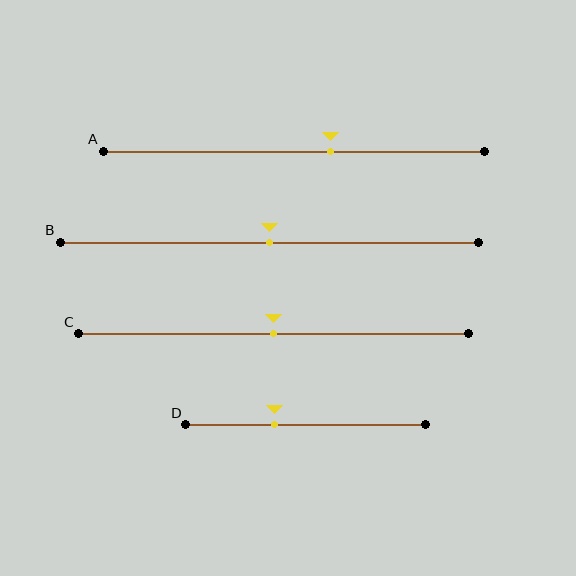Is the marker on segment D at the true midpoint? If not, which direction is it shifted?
No, the marker on segment D is shifted to the left by about 13% of the segment length.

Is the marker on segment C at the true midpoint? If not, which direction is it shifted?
Yes, the marker on segment C is at the true midpoint.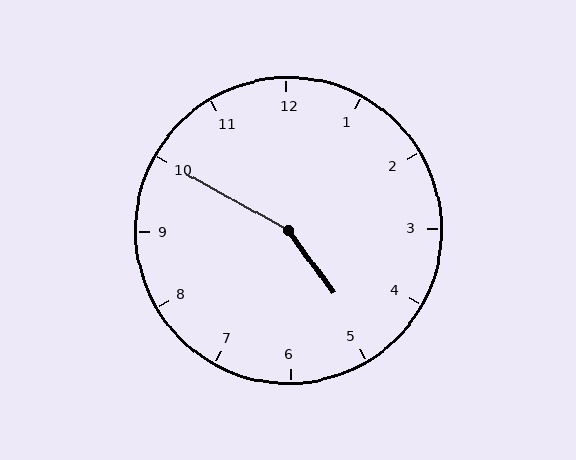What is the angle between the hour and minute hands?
Approximately 155 degrees.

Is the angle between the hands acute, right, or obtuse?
It is obtuse.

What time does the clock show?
4:50.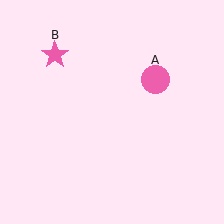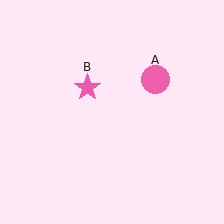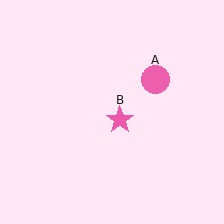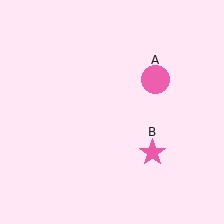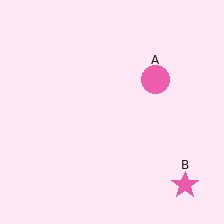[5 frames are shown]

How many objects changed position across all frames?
1 object changed position: pink star (object B).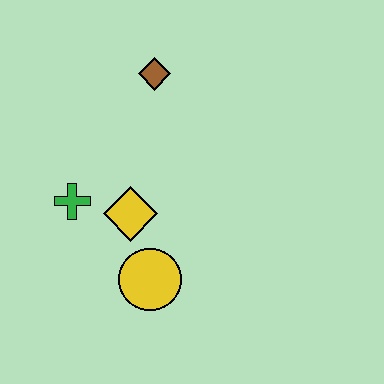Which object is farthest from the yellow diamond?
The brown diamond is farthest from the yellow diamond.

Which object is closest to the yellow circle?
The yellow diamond is closest to the yellow circle.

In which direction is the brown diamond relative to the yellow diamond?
The brown diamond is above the yellow diamond.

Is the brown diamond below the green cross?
No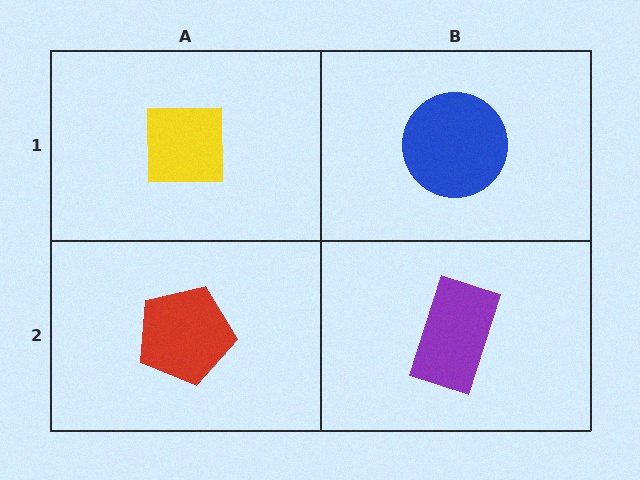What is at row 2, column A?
A red pentagon.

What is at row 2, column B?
A purple rectangle.